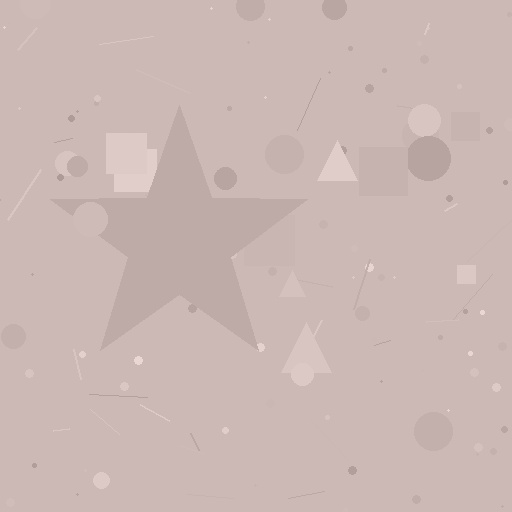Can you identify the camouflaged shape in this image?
The camouflaged shape is a star.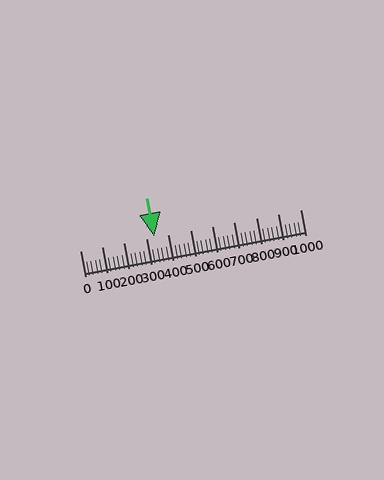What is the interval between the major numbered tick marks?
The major tick marks are spaced 100 units apart.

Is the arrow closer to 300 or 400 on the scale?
The arrow is closer to 300.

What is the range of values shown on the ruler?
The ruler shows values from 0 to 1000.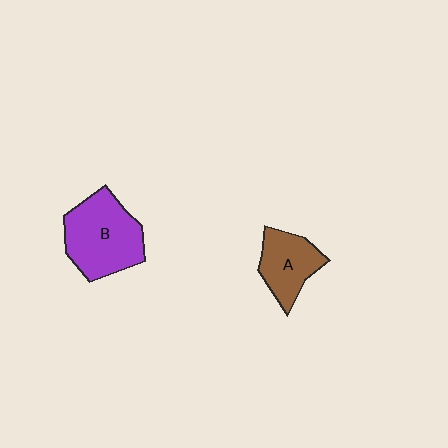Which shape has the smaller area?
Shape A (brown).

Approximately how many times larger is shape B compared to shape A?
Approximately 1.6 times.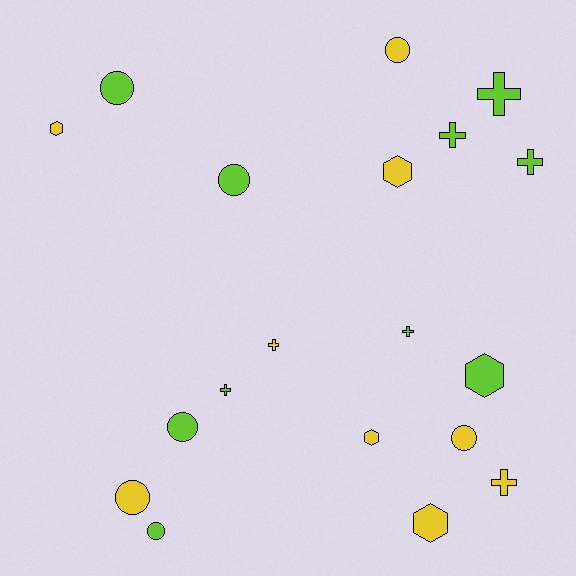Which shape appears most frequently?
Cross, with 7 objects.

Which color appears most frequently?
Lime, with 10 objects.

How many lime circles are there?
There are 4 lime circles.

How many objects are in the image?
There are 19 objects.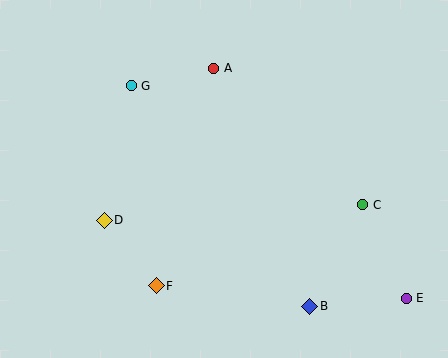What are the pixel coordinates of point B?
Point B is at (310, 306).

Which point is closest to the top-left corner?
Point G is closest to the top-left corner.